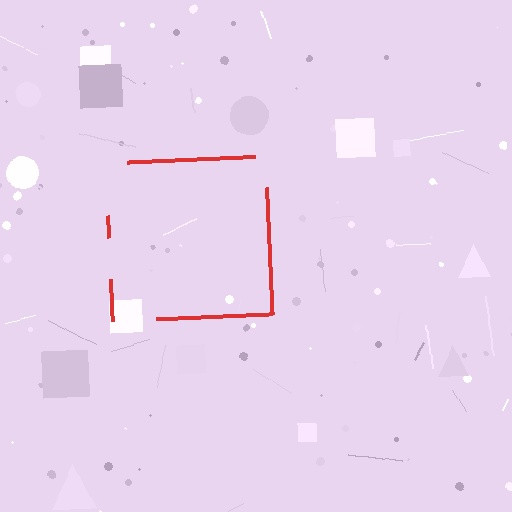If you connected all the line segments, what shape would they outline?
They would outline a square.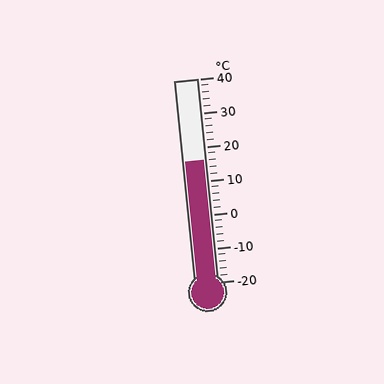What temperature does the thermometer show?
The thermometer shows approximately 16°C.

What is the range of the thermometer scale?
The thermometer scale ranges from -20°C to 40°C.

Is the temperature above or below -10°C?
The temperature is above -10°C.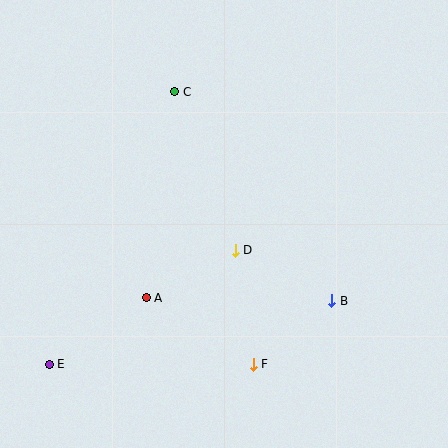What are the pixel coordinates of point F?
Point F is at (253, 364).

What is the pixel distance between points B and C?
The distance between B and C is 261 pixels.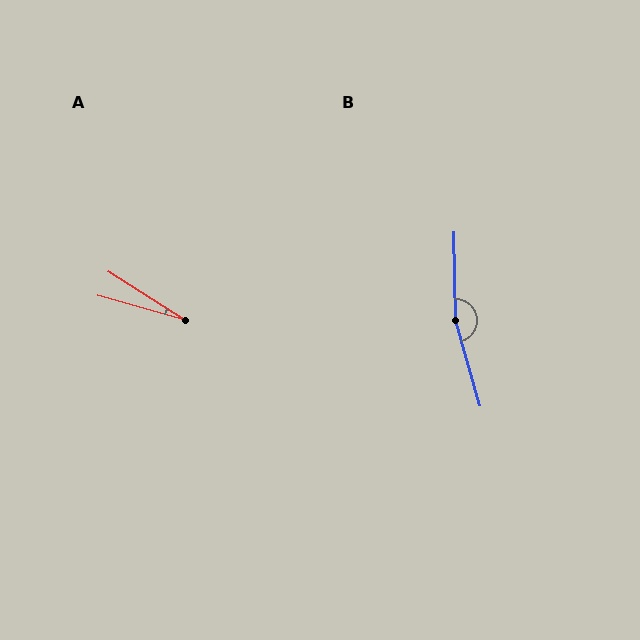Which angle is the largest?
B, at approximately 165 degrees.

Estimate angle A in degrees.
Approximately 17 degrees.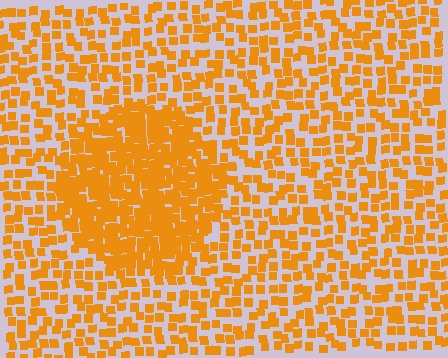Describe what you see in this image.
The image contains small orange elements arranged at two different densities. A circle-shaped region is visible where the elements are more densely packed than the surrounding area.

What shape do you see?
I see a circle.